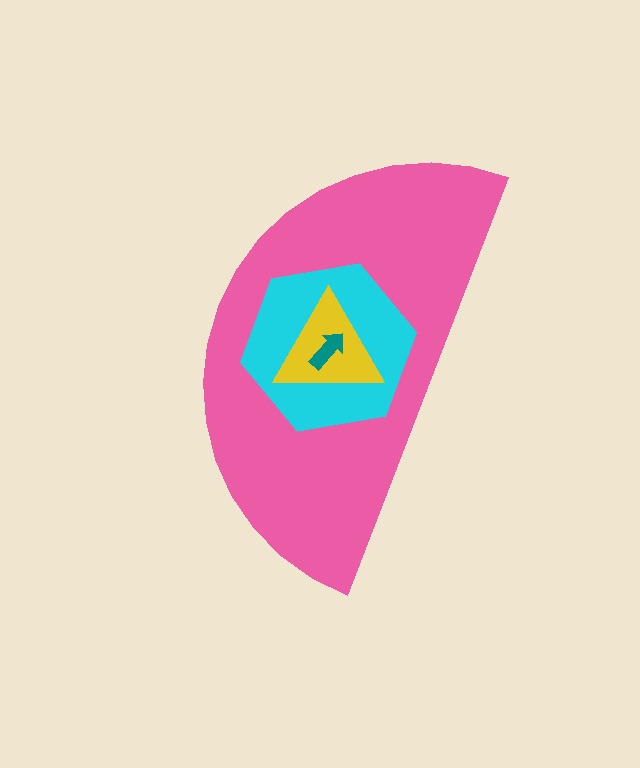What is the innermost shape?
The teal arrow.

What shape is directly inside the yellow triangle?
The teal arrow.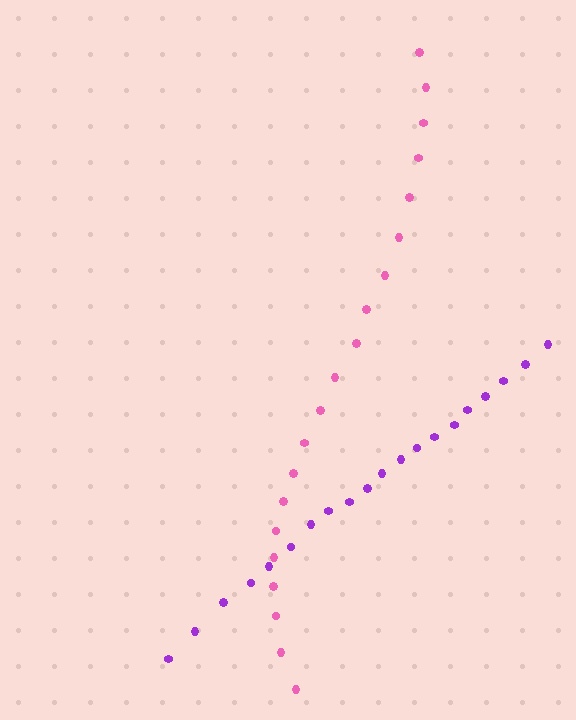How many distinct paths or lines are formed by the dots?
There are 2 distinct paths.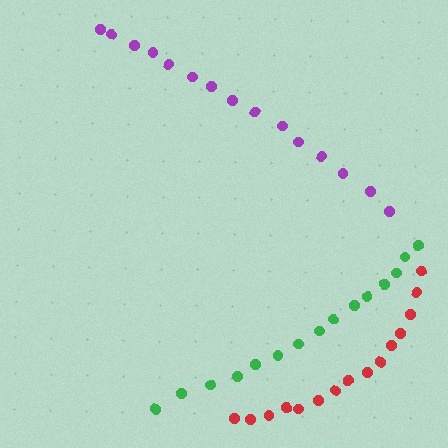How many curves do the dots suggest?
There are 3 distinct paths.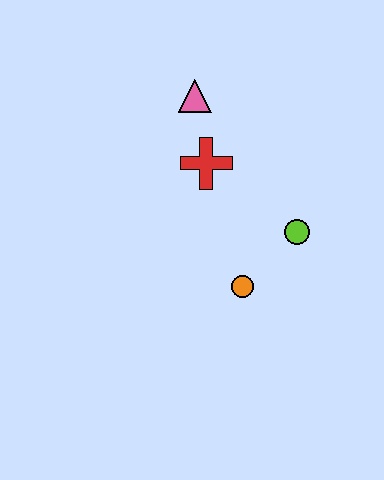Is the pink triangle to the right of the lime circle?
No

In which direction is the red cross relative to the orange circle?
The red cross is above the orange circle.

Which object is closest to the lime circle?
The orange circle is closest to the lime circle.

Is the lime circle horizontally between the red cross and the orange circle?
No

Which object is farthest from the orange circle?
The pink triangle is farthest from the orange circle.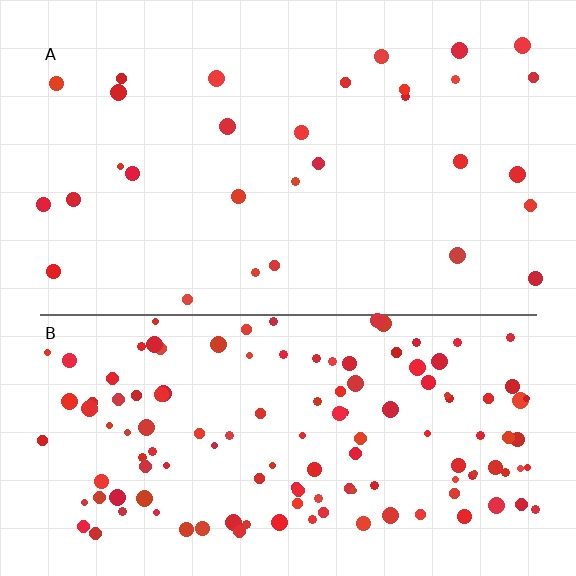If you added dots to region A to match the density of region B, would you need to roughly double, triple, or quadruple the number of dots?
Approximately quadruple.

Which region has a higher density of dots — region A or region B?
B (the bottom).